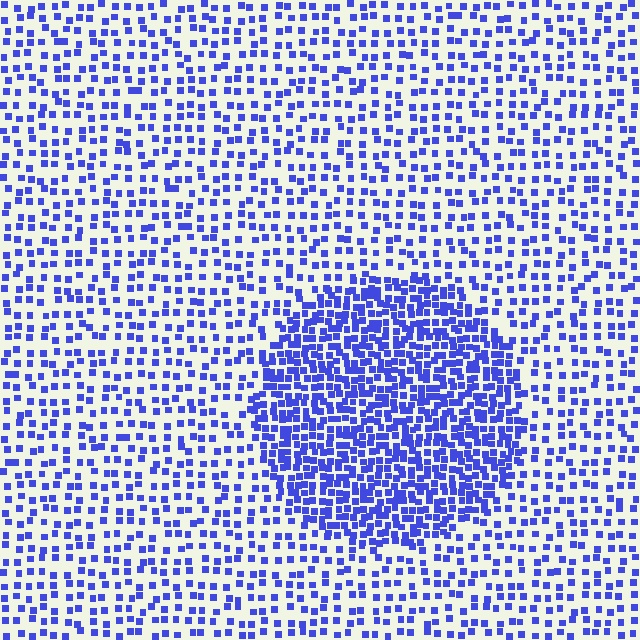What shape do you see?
I see a circle.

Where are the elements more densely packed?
The elements are more densely packed inside the circle boundary.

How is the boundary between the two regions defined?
The boundary is defined by a change in element density (approximately 2.3x ratio). All elements are the same color, size, and shape.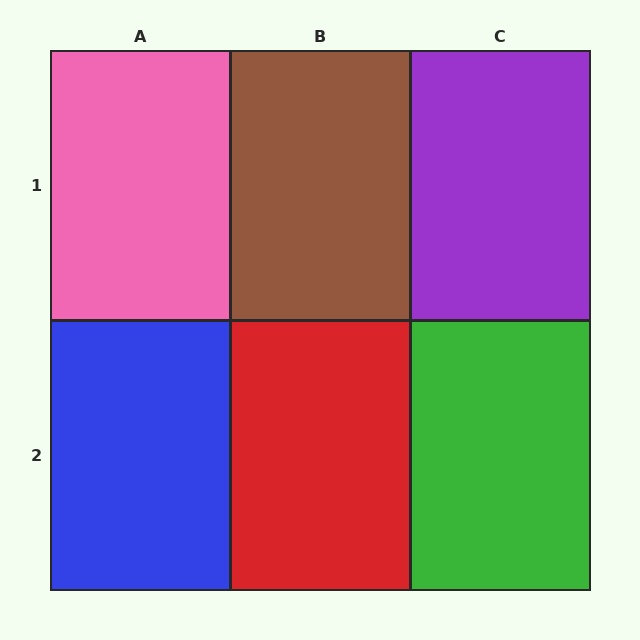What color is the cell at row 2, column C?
Green.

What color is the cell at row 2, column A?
Blue.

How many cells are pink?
1 cell is pink.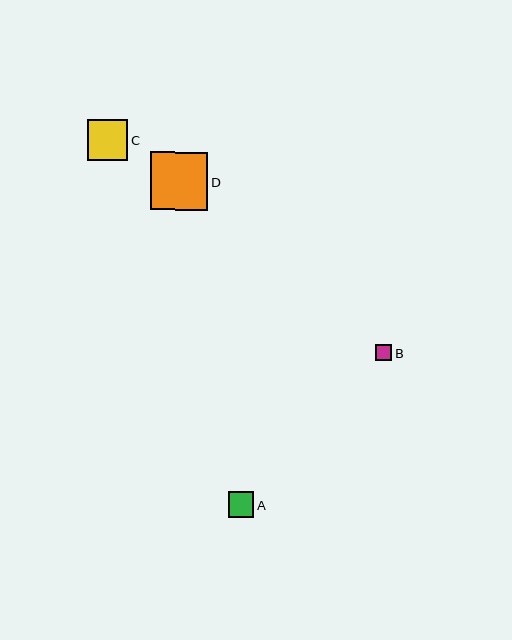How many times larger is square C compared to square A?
Square C is approximately 1.6 times the size of square A.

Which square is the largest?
Square D is the largest with a size of approximately 58 pixels.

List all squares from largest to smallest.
From largest to smallest: D, C, A, B.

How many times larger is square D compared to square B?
Square D is approximately 3.6 times the size of square B.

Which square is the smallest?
Square B is the smallest with a size of approximately 16 pixels.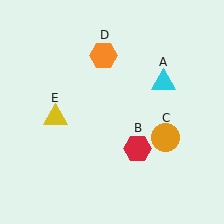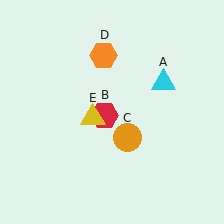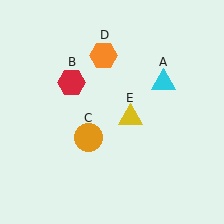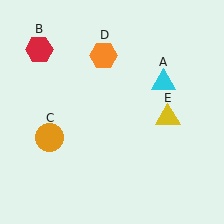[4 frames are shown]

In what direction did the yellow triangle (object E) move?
The yellow triangle (object E) moved right.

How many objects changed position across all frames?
3 objects changed position: red hexagon (object B), orange circle (object C), yellow triangle (object E).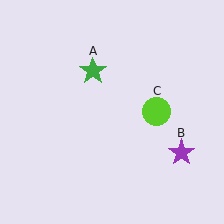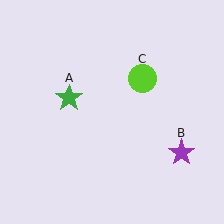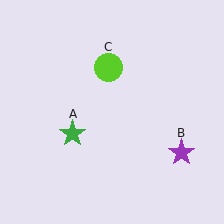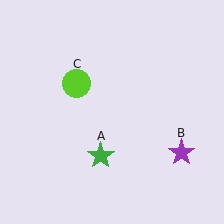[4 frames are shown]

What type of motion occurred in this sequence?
The green star (object A), lime circle (object C) rotated counterclockwise around the center of the scene.